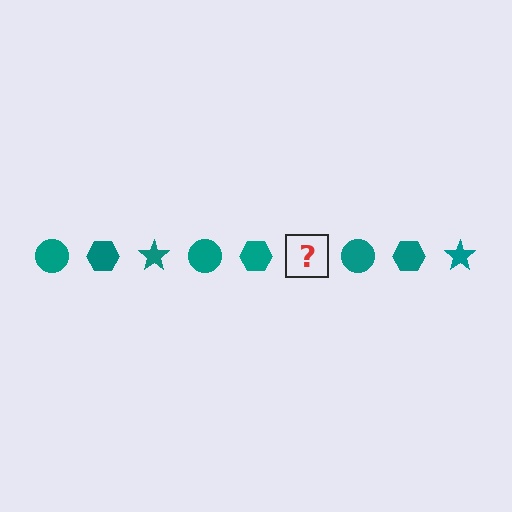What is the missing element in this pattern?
The missing element is a teal star.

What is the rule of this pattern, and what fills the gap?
The rule is that the pattern cycles through circle, hexagon, star shapes in teal. The gap should be filled with a teal star.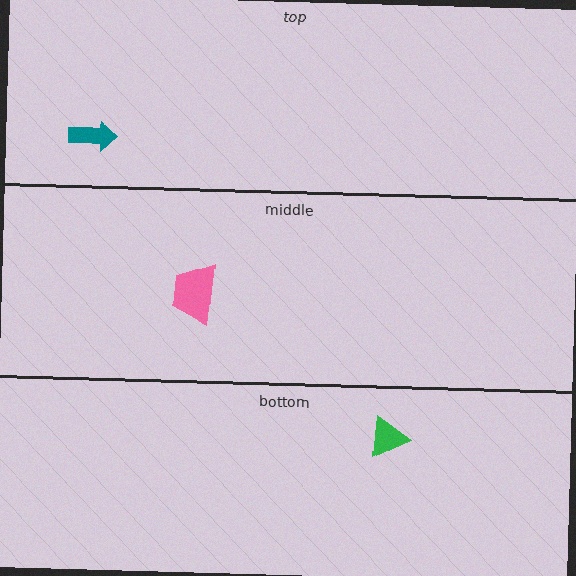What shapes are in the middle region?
The pink trapezoid.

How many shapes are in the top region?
1.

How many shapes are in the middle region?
1.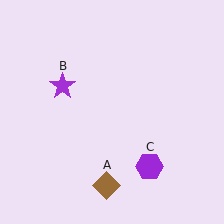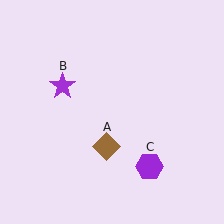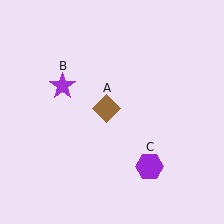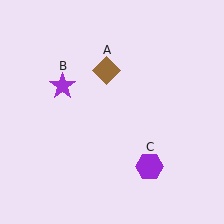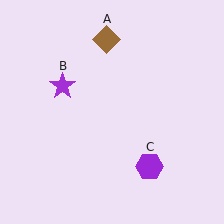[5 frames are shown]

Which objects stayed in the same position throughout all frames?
Purple star (object B) and purple hexagon (object C) remained stationary.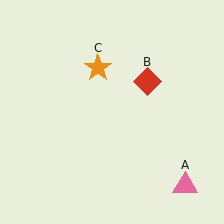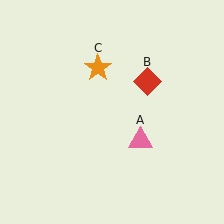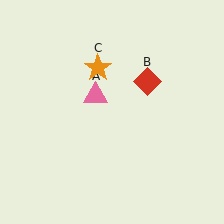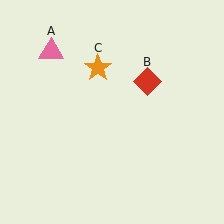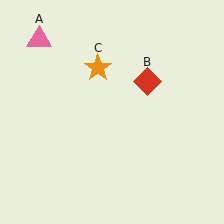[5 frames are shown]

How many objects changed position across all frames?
1 object changed position: pink triangle (object A).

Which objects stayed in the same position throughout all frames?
Red diamond (object B) and orange star (object C) remained stationary.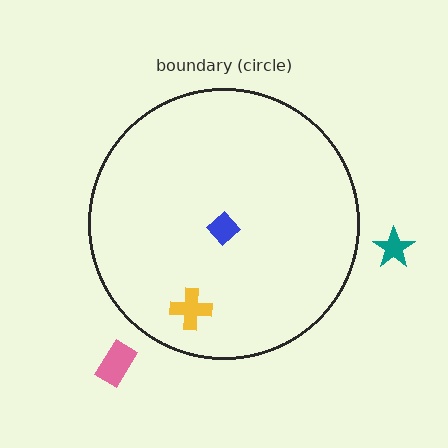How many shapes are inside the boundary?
2 inside, 2 outside.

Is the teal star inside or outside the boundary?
Outside.